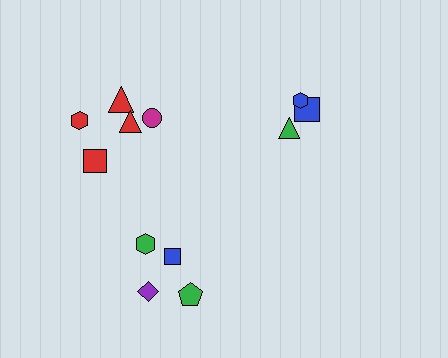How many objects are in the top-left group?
There are 5 objects.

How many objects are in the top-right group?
There are 3 objects.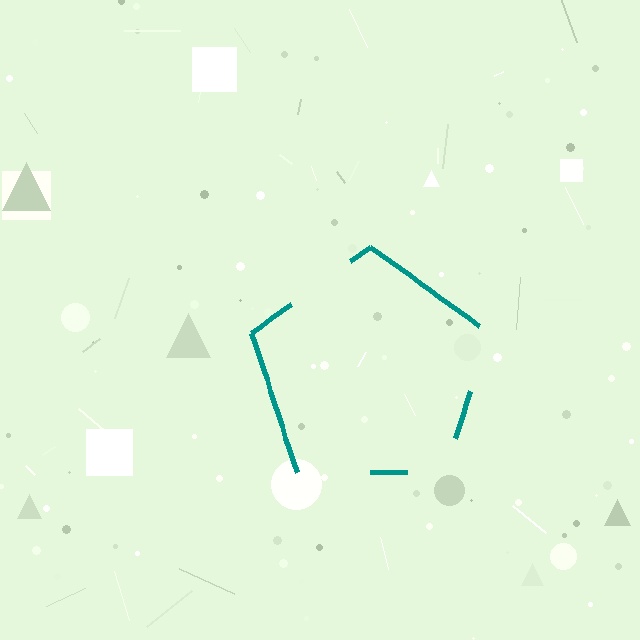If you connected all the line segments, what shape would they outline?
They would outline a pentagon.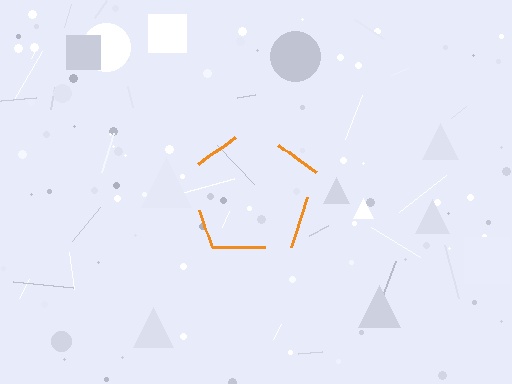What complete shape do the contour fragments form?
The contour fragments form a pentagon.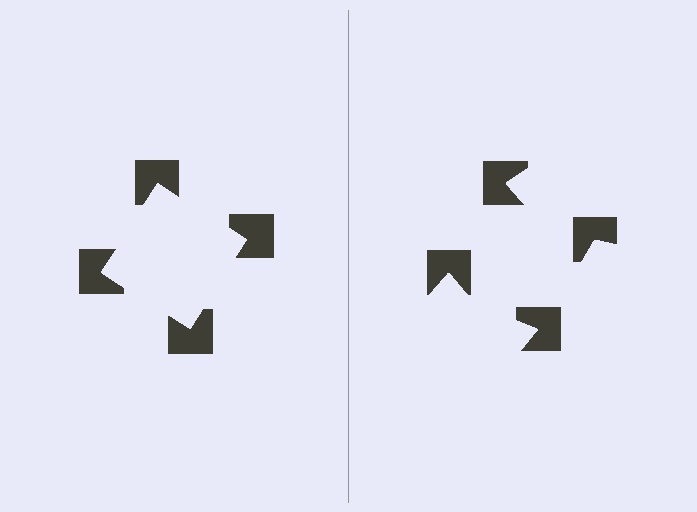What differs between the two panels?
The notched squares are positioned identically on both sides; only the wedge orientations differ. On the left they align to a square; on the right they are misaligned.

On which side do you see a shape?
An illusory square appears on the left side. On the right side the wedge cuts are rotated, so no coherent shape forms.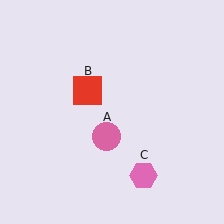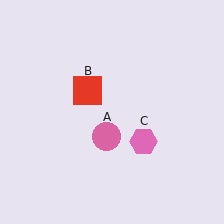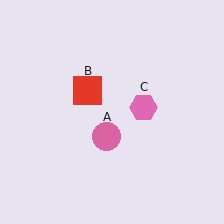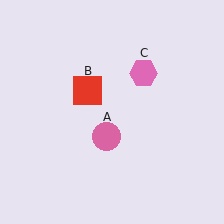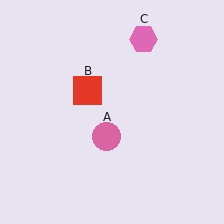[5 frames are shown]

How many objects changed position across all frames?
1 object changed position: pink hexagon (object C).